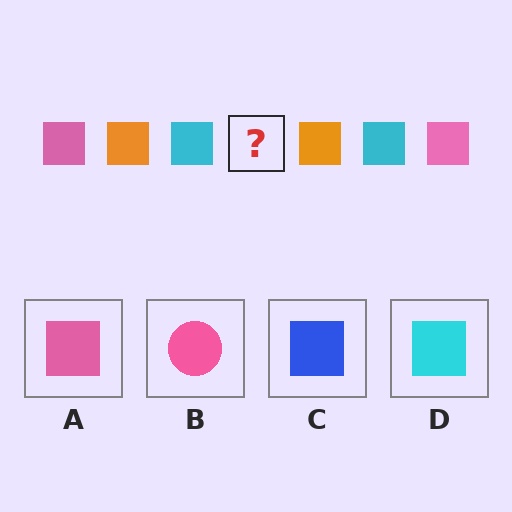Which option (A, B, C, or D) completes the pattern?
A.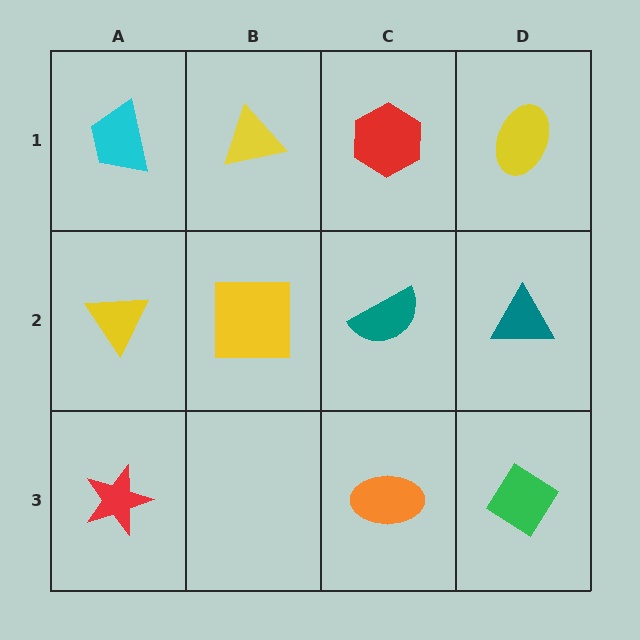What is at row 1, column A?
A cyan trapezoid.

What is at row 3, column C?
An orange ellipse.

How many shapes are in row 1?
4 shapes.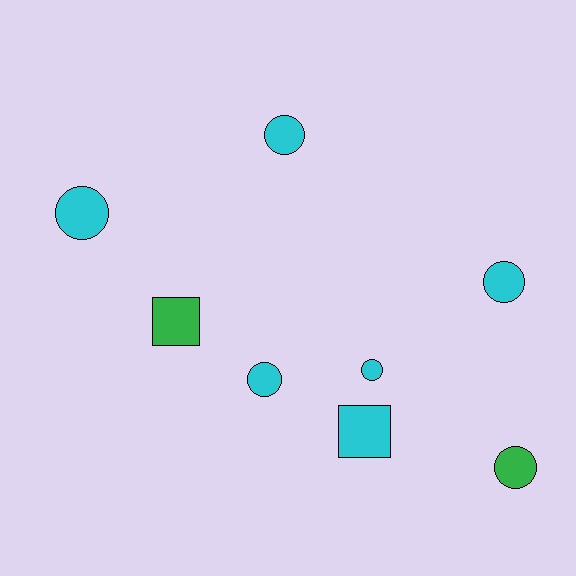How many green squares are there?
There is 1 green square.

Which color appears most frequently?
Cyan, with 6 objects.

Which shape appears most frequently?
Circle, with 6 objects.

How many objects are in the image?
There are 8 objects.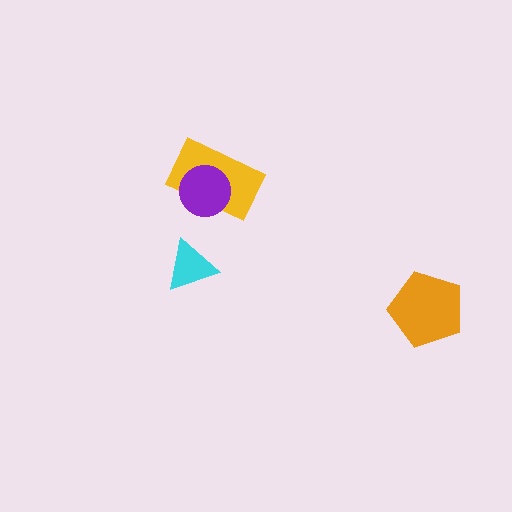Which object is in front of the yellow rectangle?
The purple circle is in front of the yellow rectangle.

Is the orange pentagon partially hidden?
No, no other shape covers it.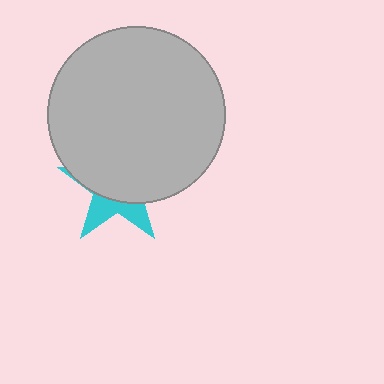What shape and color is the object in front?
The object in front is a light gray circle.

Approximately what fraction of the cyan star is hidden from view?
Roughly 68% of the cyan star is hidden behind the light gray circle.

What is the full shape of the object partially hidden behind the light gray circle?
The partially hidden object is a cyan star.